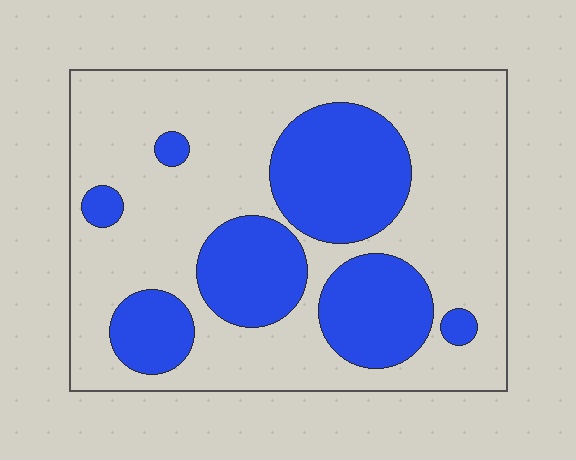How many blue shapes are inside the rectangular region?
7.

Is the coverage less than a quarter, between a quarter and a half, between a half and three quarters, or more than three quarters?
Between a quarter and a half.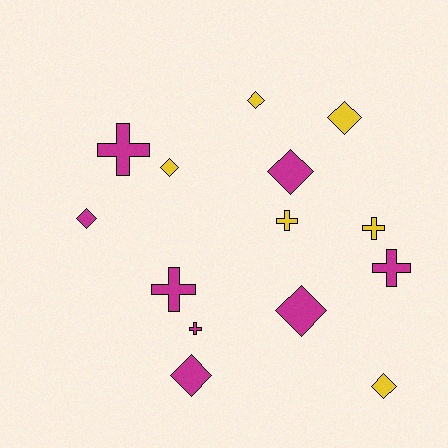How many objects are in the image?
There are 14 objects.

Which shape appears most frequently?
Diamond, with 8 objects.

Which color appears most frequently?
Magenta, with 8 objects.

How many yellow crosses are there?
There are 2 yellow crosses.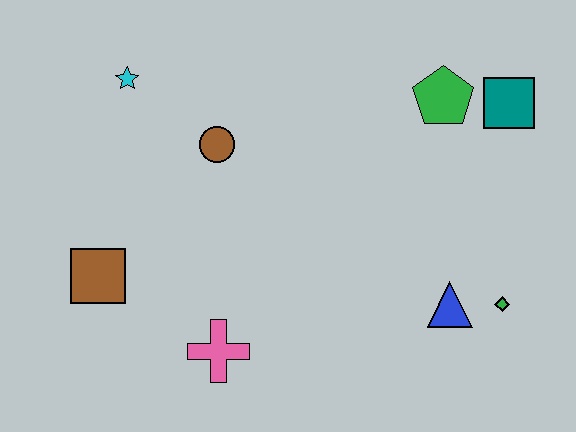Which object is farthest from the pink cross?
The teal square is farthest from the pink cross.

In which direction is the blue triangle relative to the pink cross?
The blue triangle is to the right of the pink cross.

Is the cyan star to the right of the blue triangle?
No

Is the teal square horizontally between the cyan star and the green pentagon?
No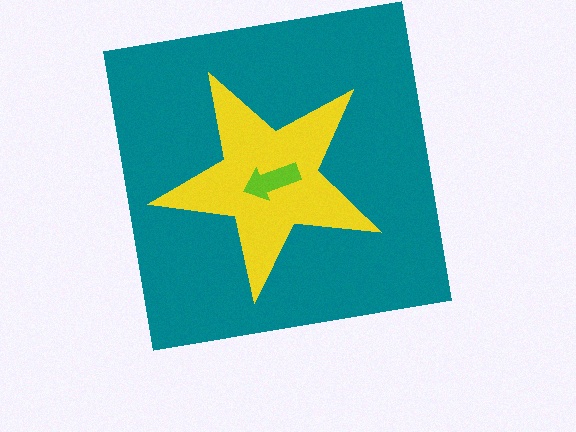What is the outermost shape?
The teal square.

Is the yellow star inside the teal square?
Yes.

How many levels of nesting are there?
3.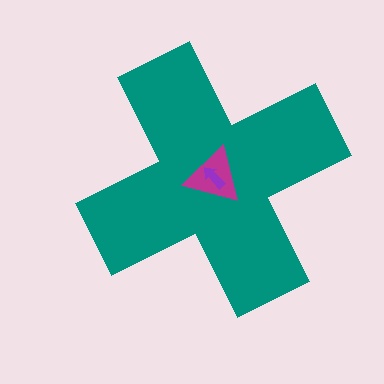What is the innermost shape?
The purple arrow.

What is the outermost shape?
The teal cross.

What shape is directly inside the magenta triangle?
The purple arrow.